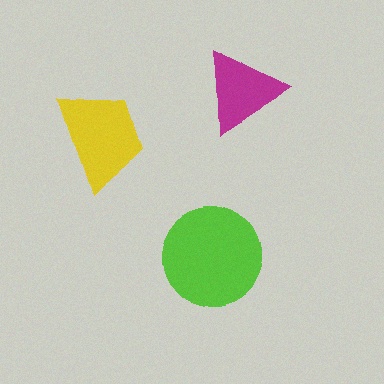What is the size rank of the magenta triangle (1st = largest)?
3rd.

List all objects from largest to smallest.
The lime circle, the yellow trapezoid, the magenta triangle.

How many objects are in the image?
There are 3 objects in the image.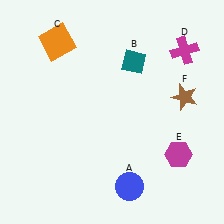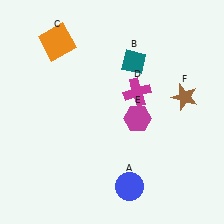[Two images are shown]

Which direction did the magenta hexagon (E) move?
The magenta hexagon (E) moved left.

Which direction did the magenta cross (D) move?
The magenta cross (D) moved left.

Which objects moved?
The objects that moved are: the magenta cross (D), the magenta hexagon (E).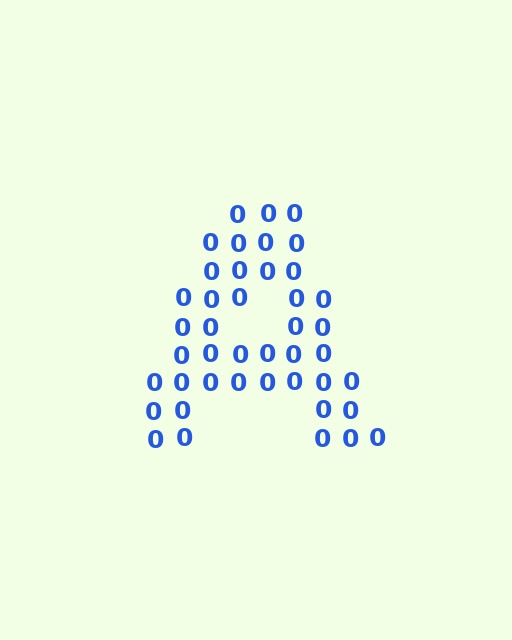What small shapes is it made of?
It is made of small digit 0's.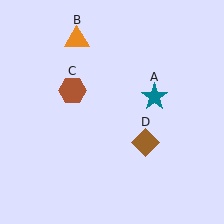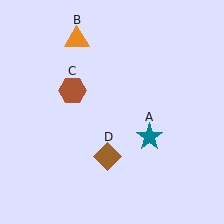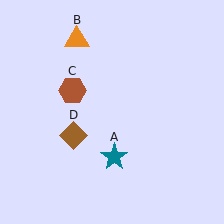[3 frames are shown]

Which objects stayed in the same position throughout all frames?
Orange triangle (object B) and brown hexagon (object C) remained stationary.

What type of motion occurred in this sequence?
The teal star (object A), brown diamond (object D) rotated clockwise around the center of the scene.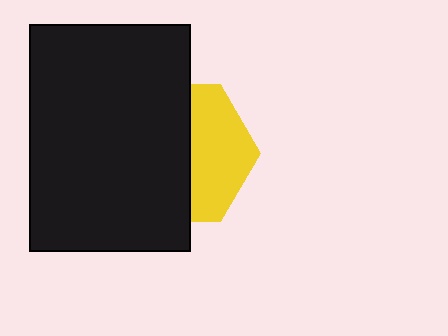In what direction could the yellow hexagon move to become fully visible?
The yellow hexagon could move right. That would shift it out from behind the black rectangle entirely.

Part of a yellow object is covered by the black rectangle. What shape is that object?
It is a hexagon.